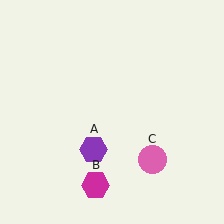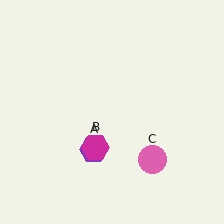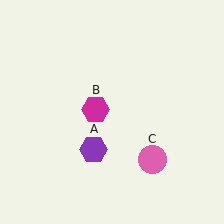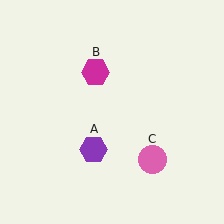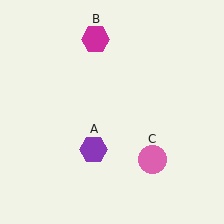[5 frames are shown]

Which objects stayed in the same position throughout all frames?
Purple hexagon (object A) and pink circle (object C) remained stationary.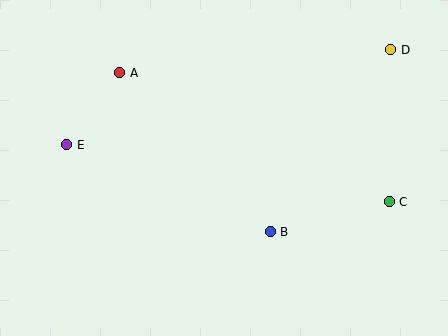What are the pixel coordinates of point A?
Point A is at (120, 73).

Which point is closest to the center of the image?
Point B at (270, 232) is closest to the center.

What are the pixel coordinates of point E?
Point E is at (67, 145).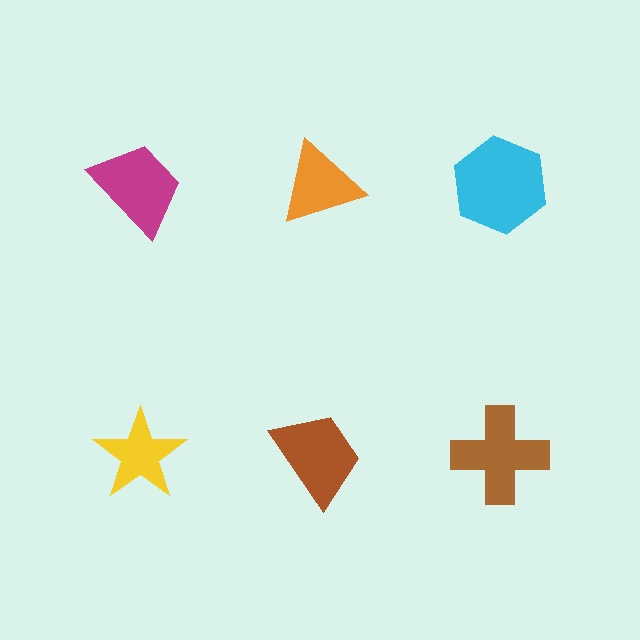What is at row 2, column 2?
A brown trapezoid.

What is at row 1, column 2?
An orange triangle.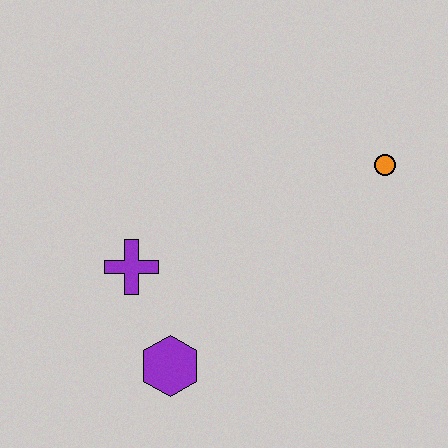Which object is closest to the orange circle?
The purple cross is closest to the orange circle.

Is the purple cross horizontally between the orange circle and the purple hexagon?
No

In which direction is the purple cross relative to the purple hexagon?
The purple cross is above the purple hexagon.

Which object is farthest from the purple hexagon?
The orange circle is farthest from the purple hexagon.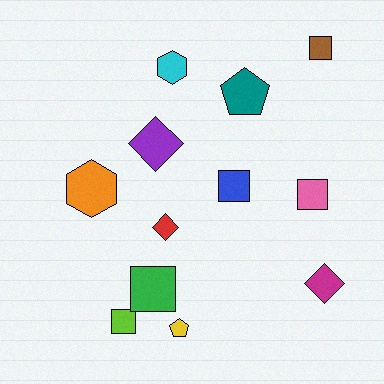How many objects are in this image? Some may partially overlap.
There are 12 objects.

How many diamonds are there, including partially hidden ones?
There are 3 diamonds.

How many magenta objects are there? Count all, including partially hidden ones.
There is 1 magenta object.